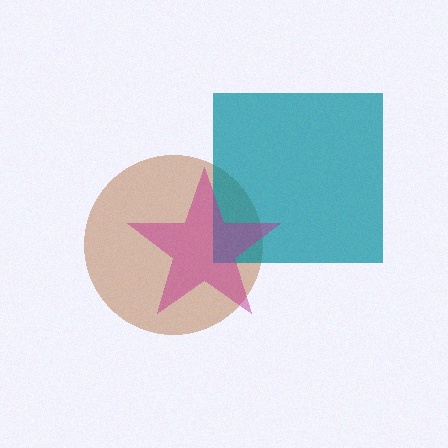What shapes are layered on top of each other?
The layered shapes are: a brown circle, a teal square, a magenta star.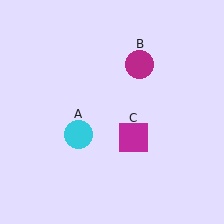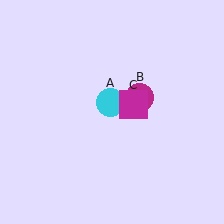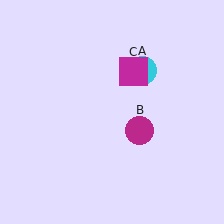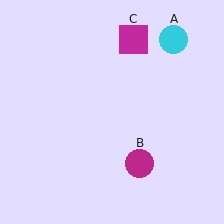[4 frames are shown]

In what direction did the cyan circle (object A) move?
The cyan circle (object A) moved up and to the right.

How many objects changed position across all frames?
3 objects changed position: cyan circle (object A), magenta circle (object B), magenta square (object C).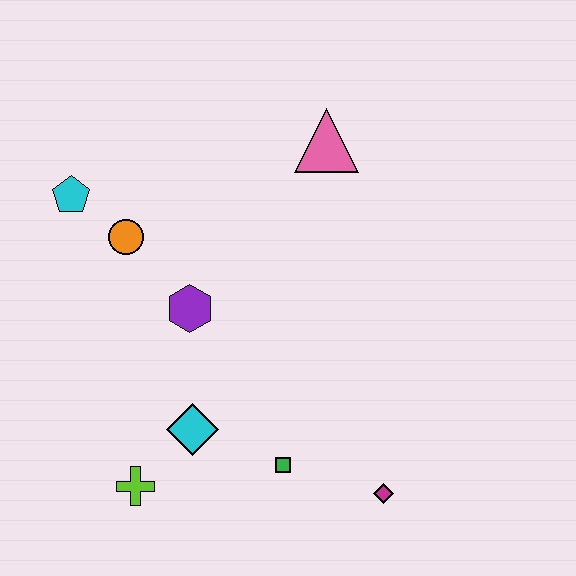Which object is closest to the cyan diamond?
The lime cross is closest to the cyan diamond.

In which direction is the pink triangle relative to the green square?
The pink triangle is above the green square.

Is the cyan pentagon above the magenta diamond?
Yes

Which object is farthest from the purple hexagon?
The magenta diamond is farthest from the purple hexagon.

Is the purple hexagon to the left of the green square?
Yes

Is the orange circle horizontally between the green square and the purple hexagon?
No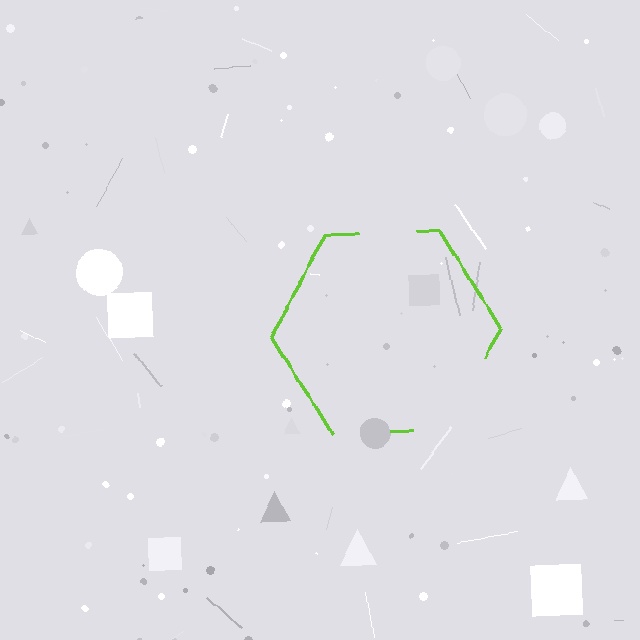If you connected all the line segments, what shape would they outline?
They would outline a hexagon.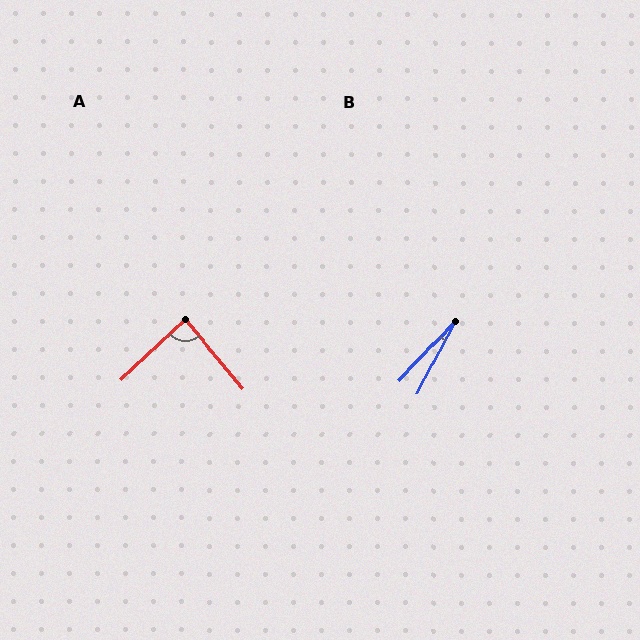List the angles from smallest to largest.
B (15°), A (87°).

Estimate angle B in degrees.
Approximately 15 degrees.